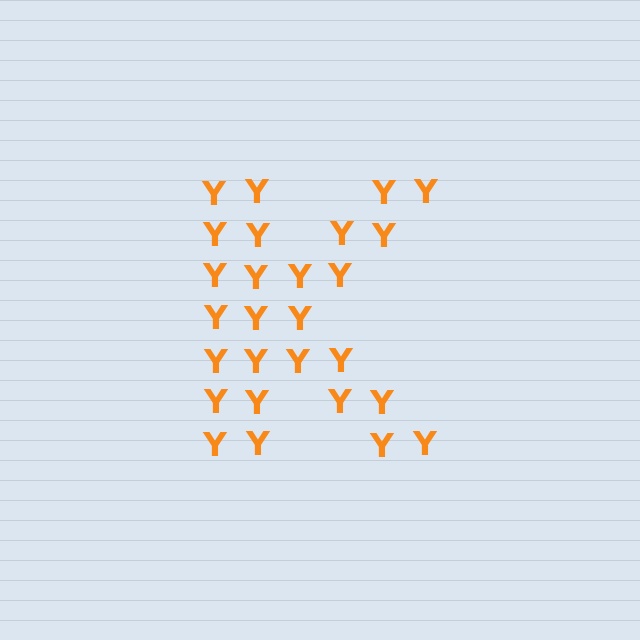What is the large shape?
The large shape is the letter K.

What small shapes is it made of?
It is made of small letter Y's.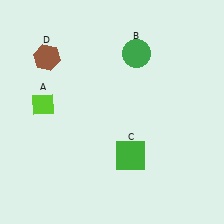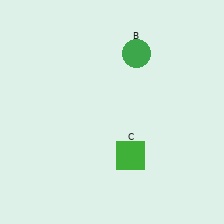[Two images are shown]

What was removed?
The brown hexagon (D), the lime diamond (A) were removed in Image 2.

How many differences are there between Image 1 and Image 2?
There are 2 differences between the two images.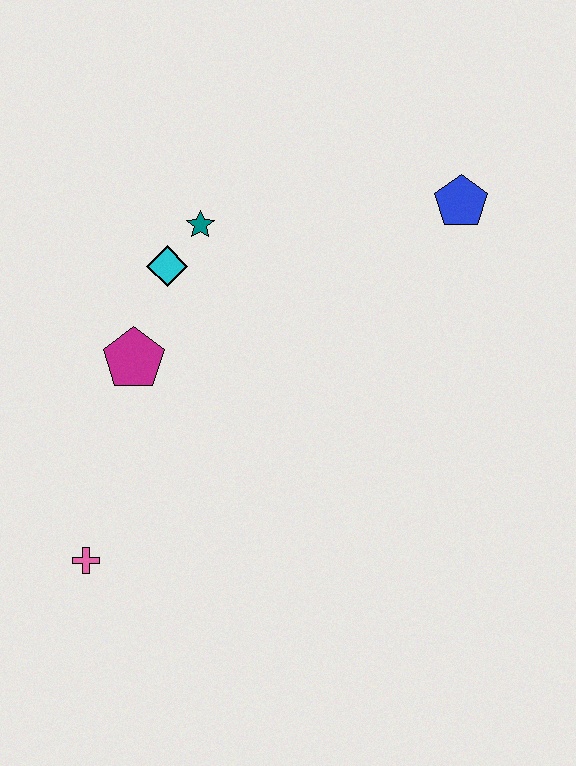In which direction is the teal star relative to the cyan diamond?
The teal star is above the cyan diamond.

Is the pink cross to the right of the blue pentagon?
No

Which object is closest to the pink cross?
The magenta pentagon is closest to the pink cross.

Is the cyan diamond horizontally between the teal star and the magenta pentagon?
Yes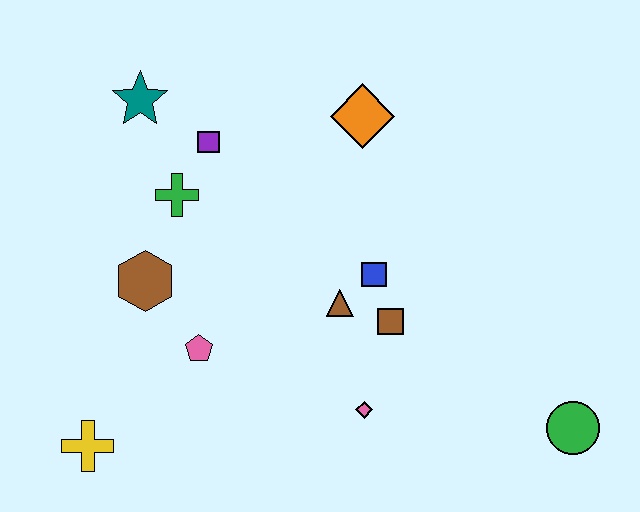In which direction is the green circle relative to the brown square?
The green circle is to the right of the brown square.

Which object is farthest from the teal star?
The green circle is farthest from the teal star.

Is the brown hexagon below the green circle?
No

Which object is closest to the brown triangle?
The blue square is closest to the brown triangle.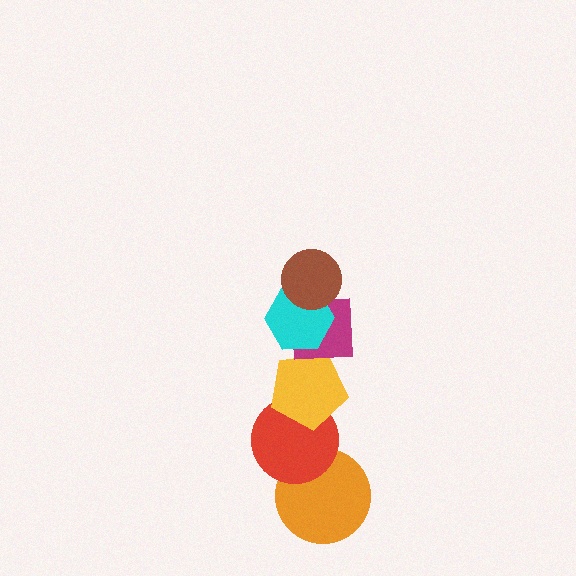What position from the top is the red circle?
The red circle is 5th from the top.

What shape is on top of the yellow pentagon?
The magenta square is on top of the yellow pentagon.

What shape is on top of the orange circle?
The red circle is on top of the orange circle.